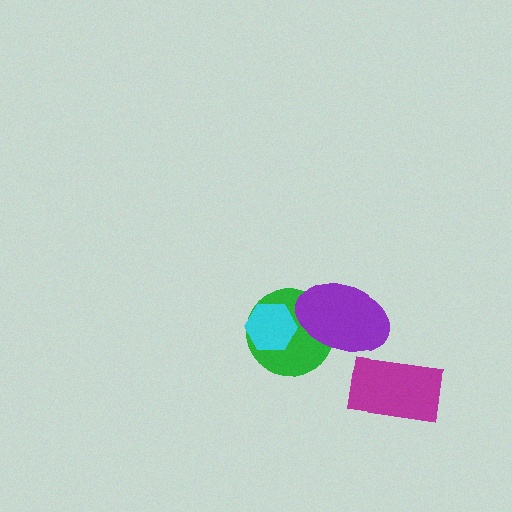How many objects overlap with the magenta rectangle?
0 objects overlap with the magenta rectangle.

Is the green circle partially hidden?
Yes, it is partially covered by another shape.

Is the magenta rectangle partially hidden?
No, no other shape covers it.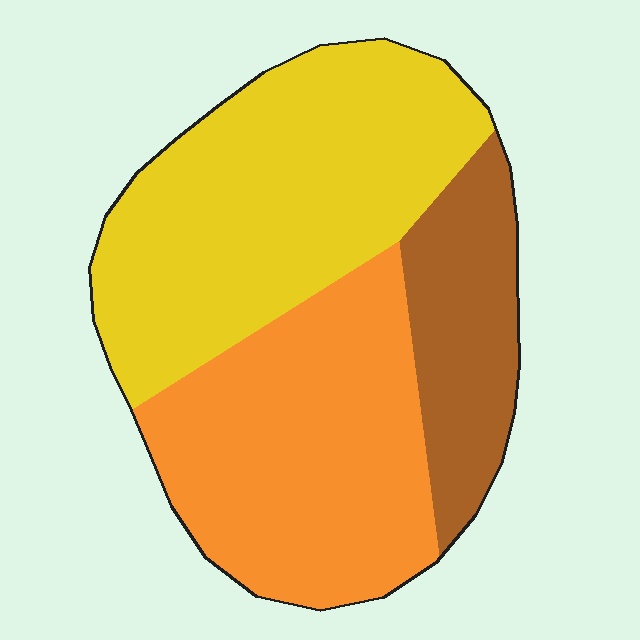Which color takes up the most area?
Yellow, at roughly 45%.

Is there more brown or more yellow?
Yellow.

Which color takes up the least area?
Brown, at roughly 20%.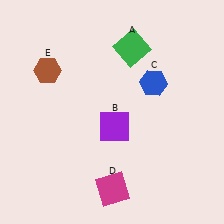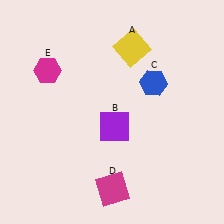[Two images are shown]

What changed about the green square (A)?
In Image 1, A is green. In Image 2, it changed to yellow.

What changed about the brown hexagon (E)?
In Image 1, E is brown. In Image 2, it changed to magenta.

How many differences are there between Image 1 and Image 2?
There are 2 differences between the two images.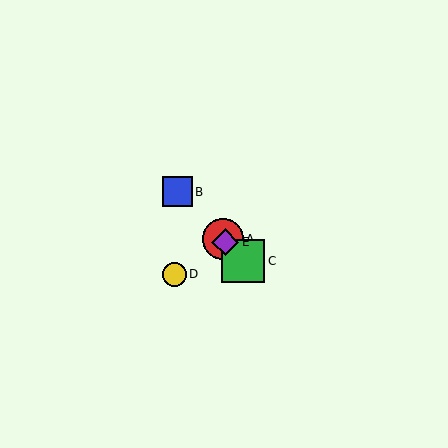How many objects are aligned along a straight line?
4 objects (A, B, C, E) are aligned along a straight line.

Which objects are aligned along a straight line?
Objects A, B, C, E are aligned along a straight line.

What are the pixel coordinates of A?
Object A is at (223, 239).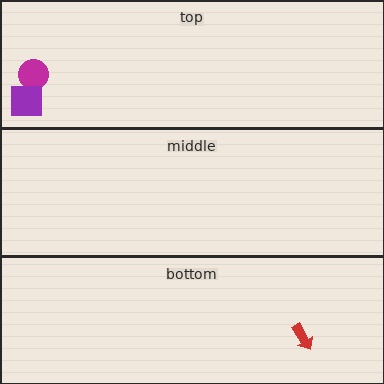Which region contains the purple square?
The top region.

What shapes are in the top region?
The magenta circle, the purple square.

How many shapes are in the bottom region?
1.